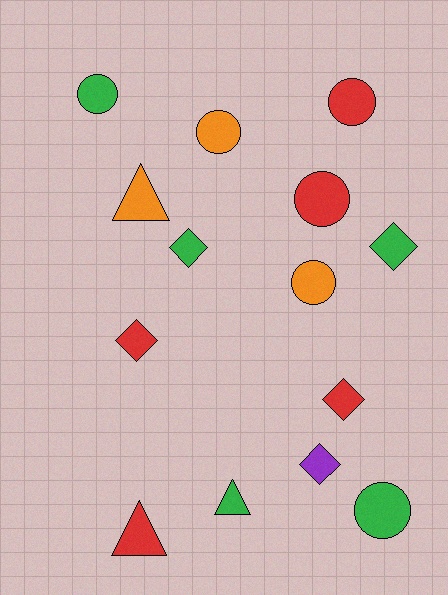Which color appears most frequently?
Red, with 5 objects.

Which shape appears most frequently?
Circle, with 6 objects.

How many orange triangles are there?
There is 1 orange triangle.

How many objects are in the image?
There are 14 objects.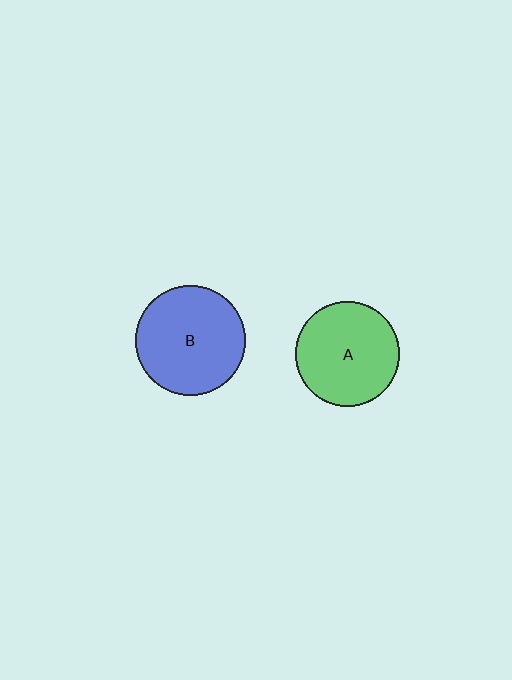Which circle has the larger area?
Circle B (blue).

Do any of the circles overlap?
No, none of the circles overlap.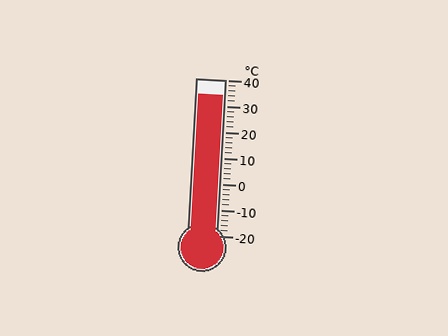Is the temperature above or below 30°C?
The temperature is above 30°C.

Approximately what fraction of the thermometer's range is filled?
The thermometer is filled to approximately 90% of its range.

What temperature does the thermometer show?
The thermometer shows approximately 34°C.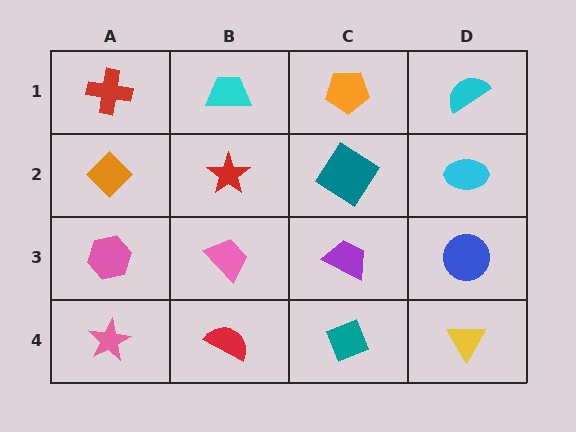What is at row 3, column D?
A blue circle.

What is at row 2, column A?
An orange diamond.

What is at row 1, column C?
An orange pentagon.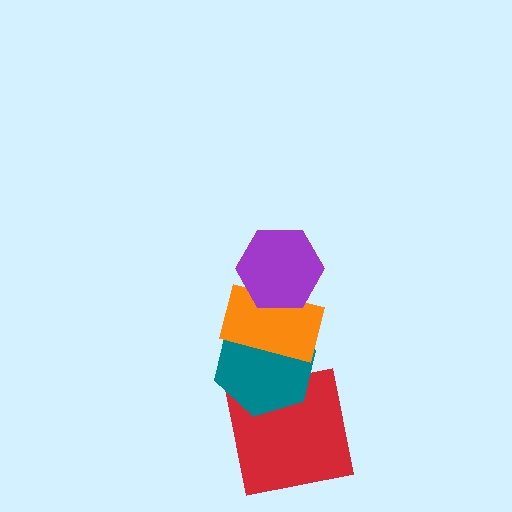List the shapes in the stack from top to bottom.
From top to bottom: the purple hexagon, the orange rectangle, the teal hexagon, the red square.